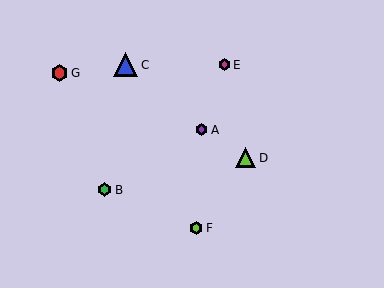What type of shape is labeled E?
Shape E is a magenta hexagon.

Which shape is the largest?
The blue triangle (labeled C) is the largest.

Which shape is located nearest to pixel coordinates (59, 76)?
The red hexagon (labeled G) at (59, 73) is nearest to that location.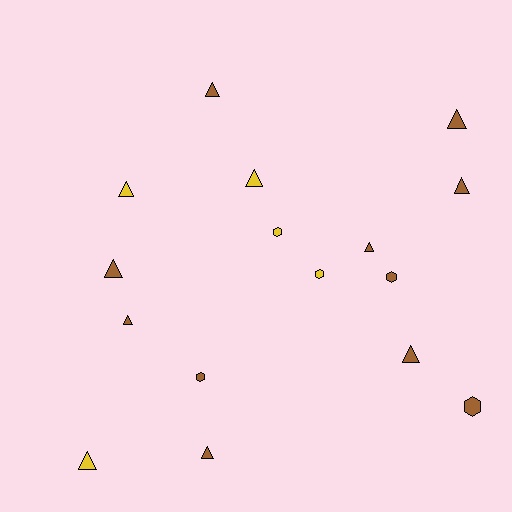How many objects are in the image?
There are 16 objects.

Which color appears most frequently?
Brown, with 11 objects.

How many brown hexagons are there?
There are 3 brown hexagons.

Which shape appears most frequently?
Triangle, with 11 objects.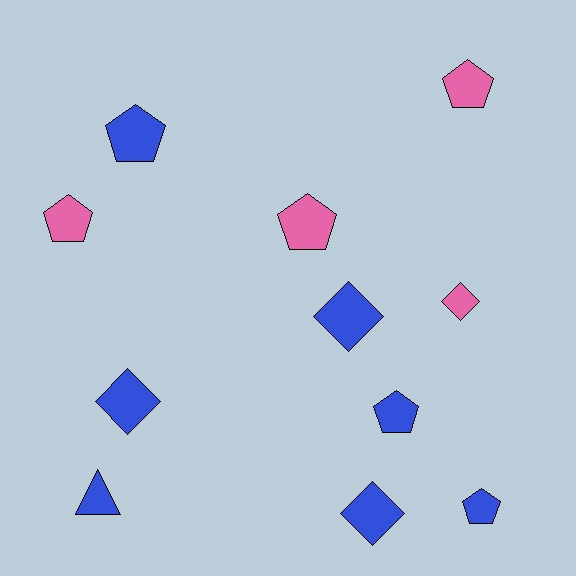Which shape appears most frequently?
Pentagon, with 6 objects.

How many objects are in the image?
There are 11 objects.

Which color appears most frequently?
Blue, with 7 objects.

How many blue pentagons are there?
There are 3 blue pentagons.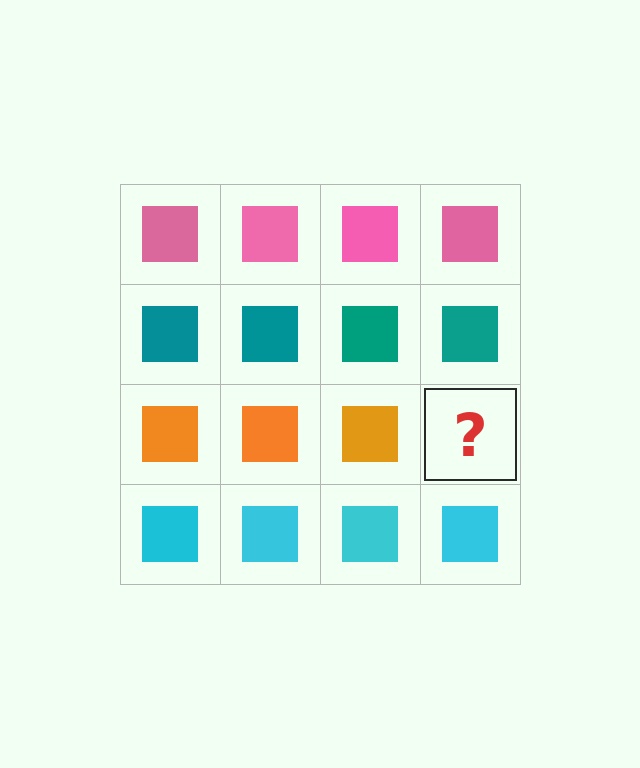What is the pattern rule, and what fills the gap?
The rule is that each row has a consistent color. The gap should be filled with an orange square.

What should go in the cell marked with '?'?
The missing cell should contain an orange square.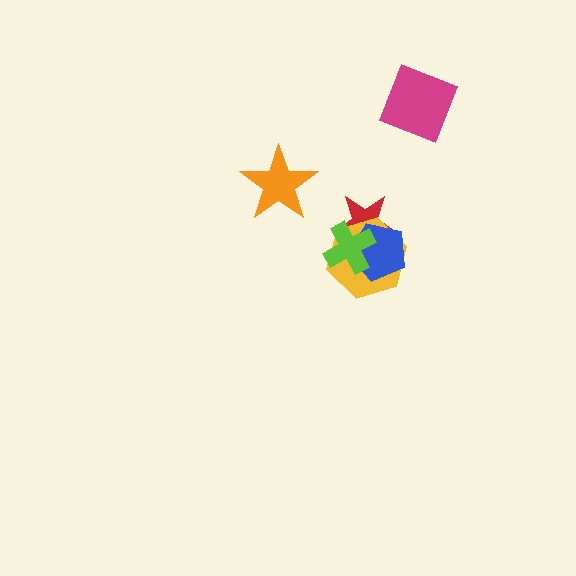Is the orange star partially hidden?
No, no other shape covers it.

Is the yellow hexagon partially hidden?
Yes, it is partially covered by another shape.